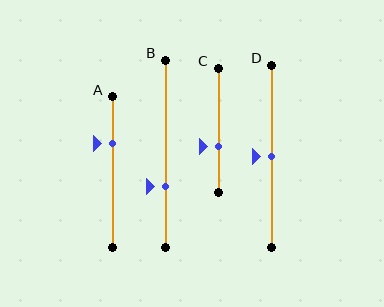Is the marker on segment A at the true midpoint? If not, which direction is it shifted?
No, the marker on segment A is shifted upward by about 19% of the segment length.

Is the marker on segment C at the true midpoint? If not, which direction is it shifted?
No, the marker on segment C is shifted downward by about 13% of the segment length.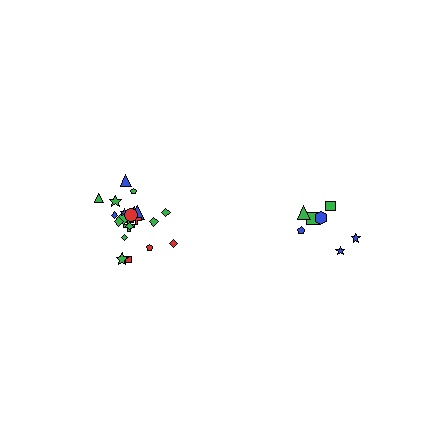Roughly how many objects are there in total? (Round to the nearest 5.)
Roughly 30 objects in total.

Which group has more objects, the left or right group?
The left group.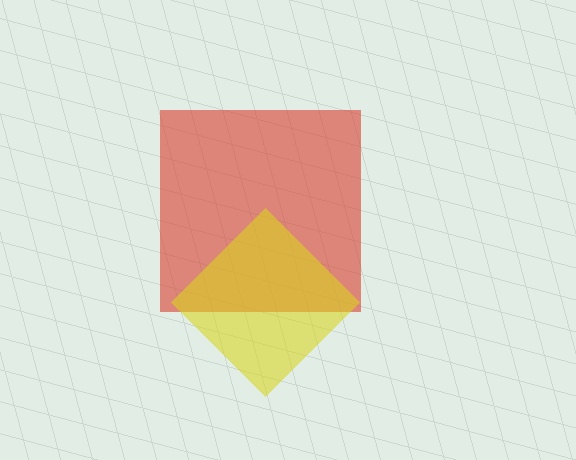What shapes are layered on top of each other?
The layered shapes are: a red square, a yellow diamond.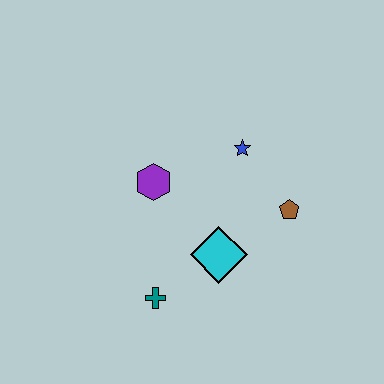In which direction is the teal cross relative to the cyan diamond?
The teal cross is to the left of the cyan diamond.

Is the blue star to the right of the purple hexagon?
Yes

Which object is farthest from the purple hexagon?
The brown pentagon is farthest from the purple hexagon.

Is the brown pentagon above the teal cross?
Yes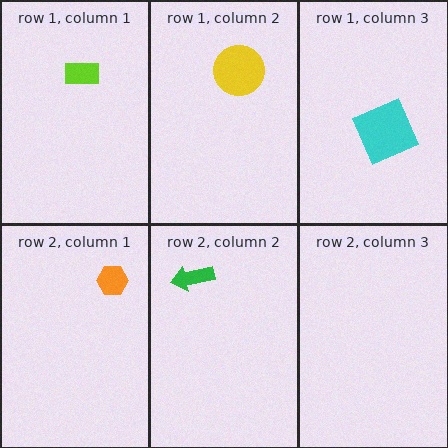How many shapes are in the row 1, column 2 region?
1.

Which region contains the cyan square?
The row 1, column 3 region.